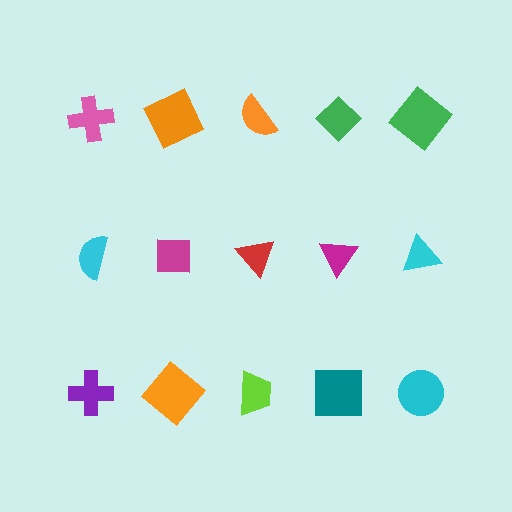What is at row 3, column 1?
A purple cross.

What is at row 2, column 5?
A cyan triangle.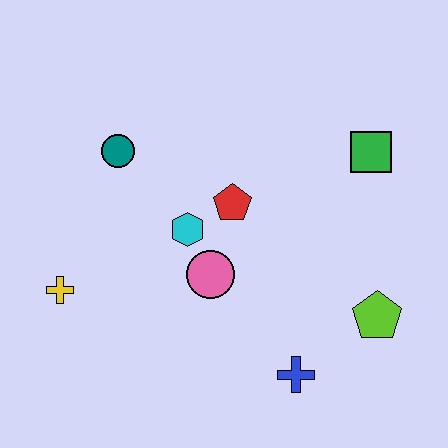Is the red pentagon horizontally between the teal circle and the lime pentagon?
Yes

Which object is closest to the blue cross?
The lime pentagon is closest to the blue cross.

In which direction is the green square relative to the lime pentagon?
The green square is above the lime pentagon.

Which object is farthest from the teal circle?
The lime pentagon is farthest from the teal circle.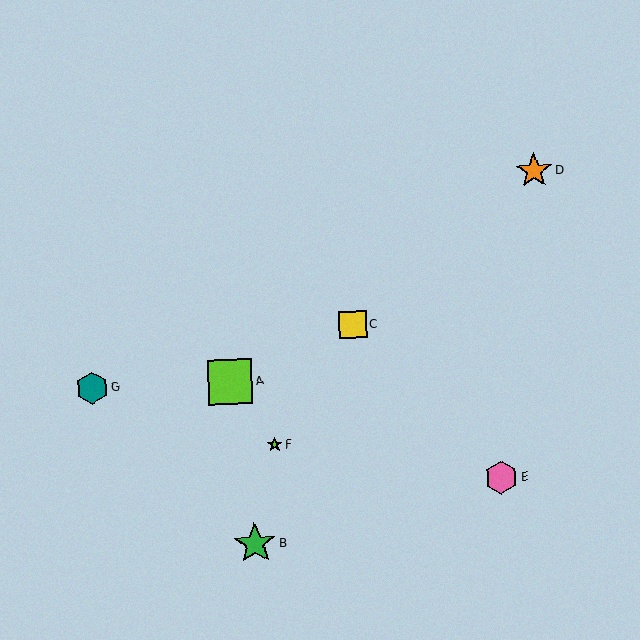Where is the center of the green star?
The center of the green star is at (255, 544).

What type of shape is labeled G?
Shape G is a teal hexagon.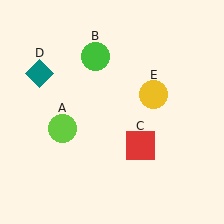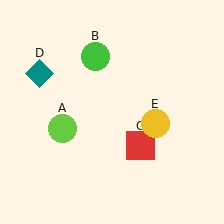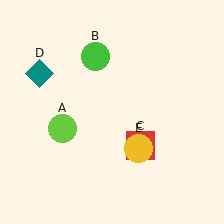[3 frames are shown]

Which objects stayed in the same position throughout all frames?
Lime circle (object A) and green circle (object B) and red square (object C) and teal diamond (object D) remained stationary.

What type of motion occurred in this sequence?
The yellow circle (object E) rotated clockwise around the center of the scene.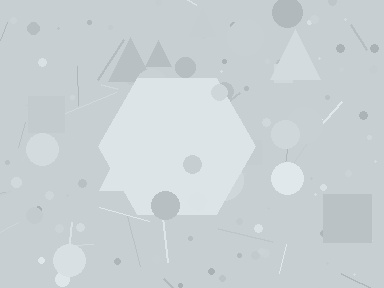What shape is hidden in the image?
A hexagon is hidden in the image.